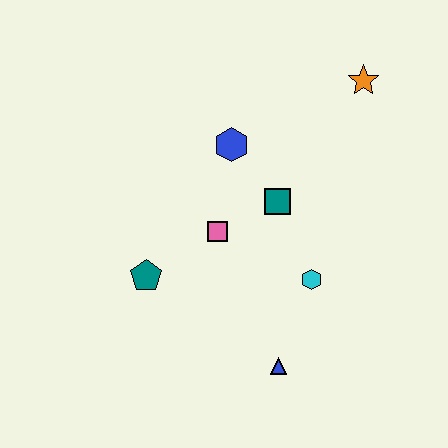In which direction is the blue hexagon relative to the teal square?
The blue hexagon is above the teal square.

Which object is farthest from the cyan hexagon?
The orange star is farthest from the cyan hexagon.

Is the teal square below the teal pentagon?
No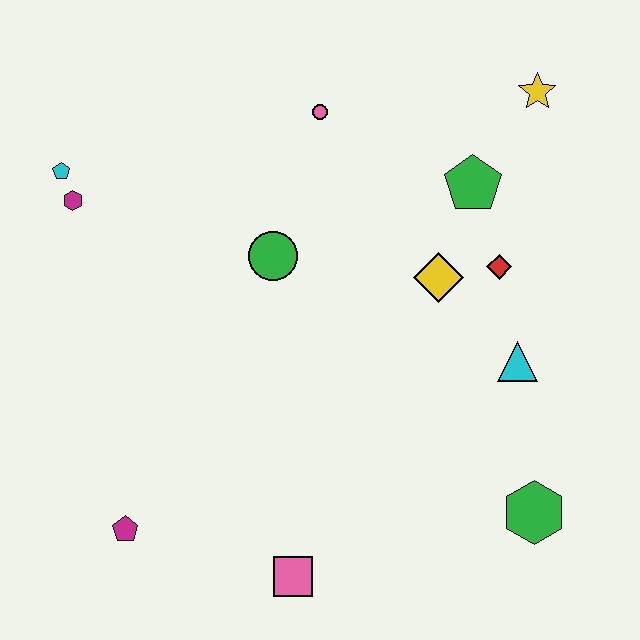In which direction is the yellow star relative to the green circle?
The yellow star is to the right of the green circle.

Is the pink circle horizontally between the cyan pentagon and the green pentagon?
Yes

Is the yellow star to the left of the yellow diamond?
No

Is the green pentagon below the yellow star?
Yes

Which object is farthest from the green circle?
The green hexagon is farthest from the green circle.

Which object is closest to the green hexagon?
The cyan triangle is closest to the green hexagon.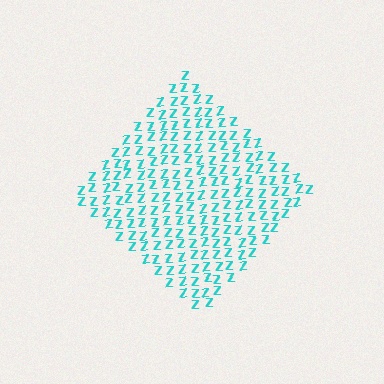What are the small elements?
The small elements are letter Z's.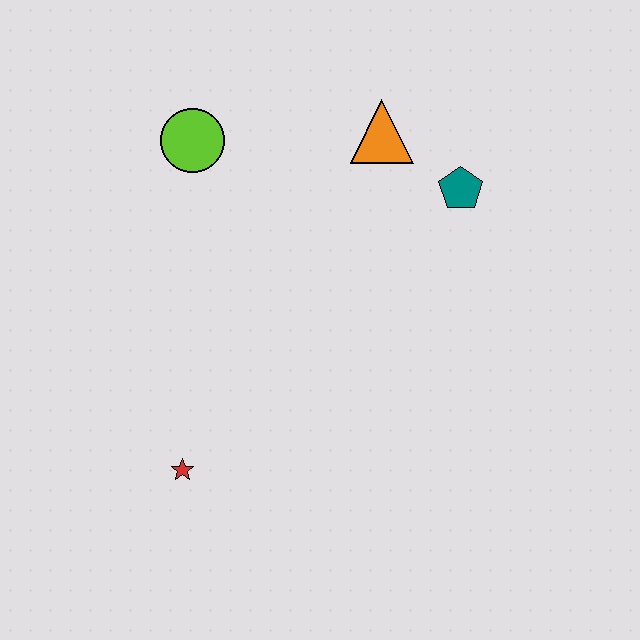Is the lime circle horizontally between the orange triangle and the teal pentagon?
No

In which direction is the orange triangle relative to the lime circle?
The orange triangle is to the right of the lime circle.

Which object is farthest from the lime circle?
The red star is farthest from the lime circle.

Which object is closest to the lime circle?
The orange triangle is closest to the lime circle.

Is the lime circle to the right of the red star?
Yes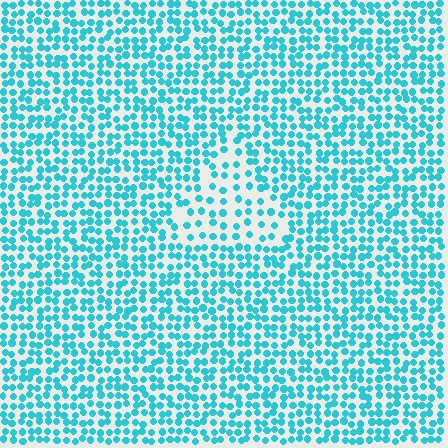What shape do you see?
I see a triangle.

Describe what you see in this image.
The image contains small cyan elements arranged at two different densities. A triangle-shaped region is visible where the elements are less densely packed than the surrounding area.